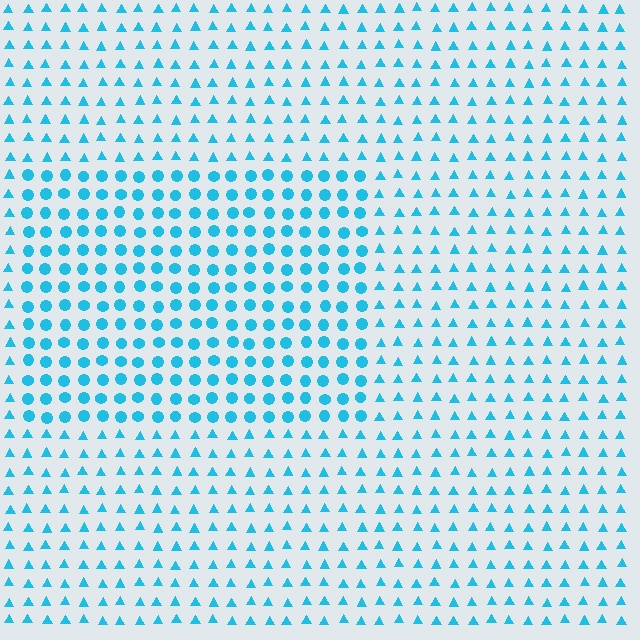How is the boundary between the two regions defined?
The boundary is defined by a change in element shape: circles inside vs. triangles outside. All elements share the same color and spacing.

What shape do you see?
I see a rectangle.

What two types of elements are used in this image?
The image uses circles inside the rectangle region and triangles outside it.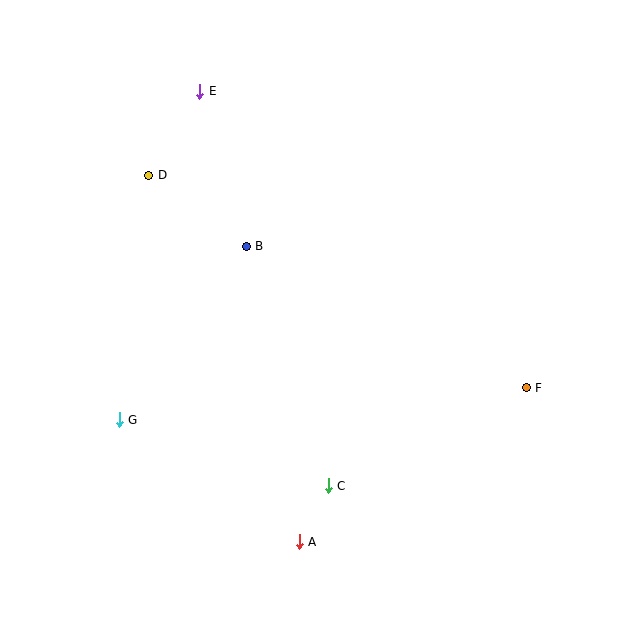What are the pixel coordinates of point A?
Point A is at (299, 542).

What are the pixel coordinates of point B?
Point B is at (246, 246).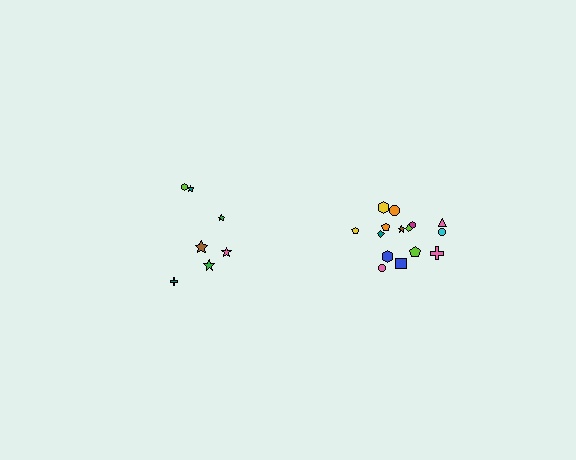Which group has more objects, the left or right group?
The right group.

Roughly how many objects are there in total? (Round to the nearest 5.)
Roughly 20 objects in total.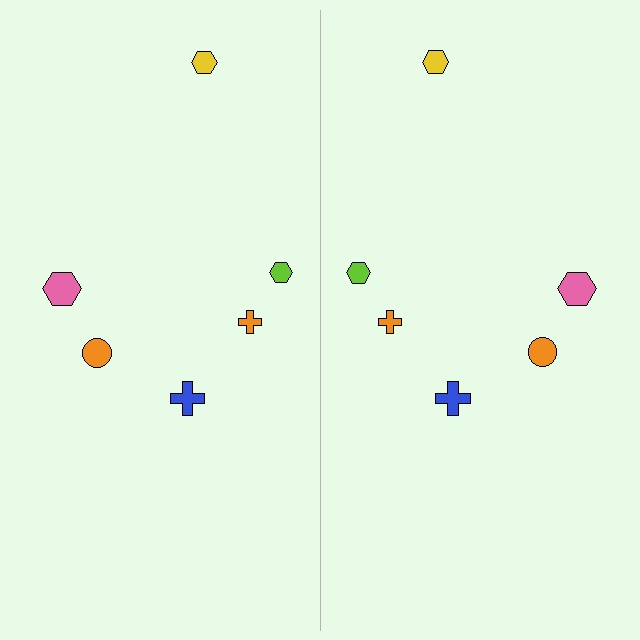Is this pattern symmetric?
Yes, this pattern has bilateral (reflection) symmetry.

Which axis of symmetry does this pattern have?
The pattern has a vertical axis of symmetry running through the center of the image.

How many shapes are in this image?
There are 12 shapes in this image.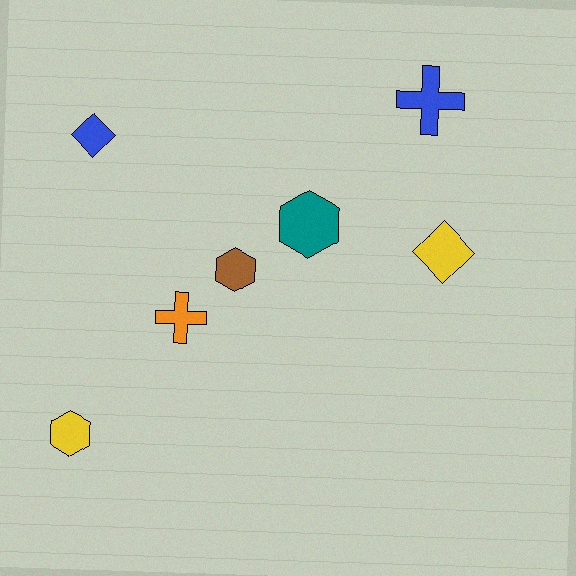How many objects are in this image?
There are 7 objects.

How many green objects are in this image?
There are no green objects.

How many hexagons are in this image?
There are 3 hexagons.